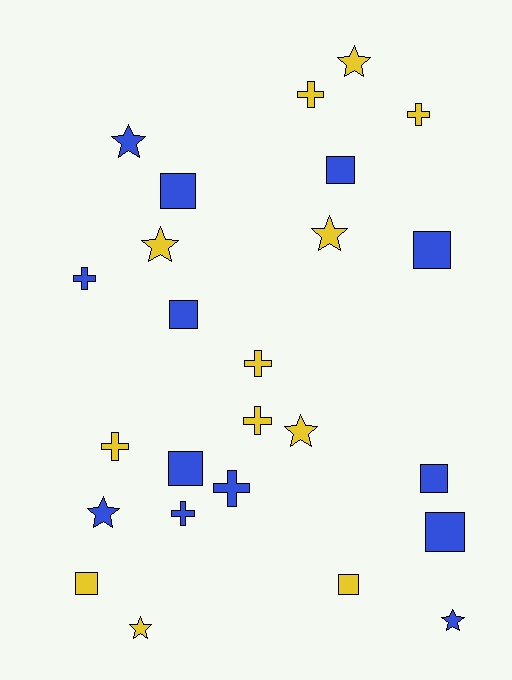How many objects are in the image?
There are 25 objects.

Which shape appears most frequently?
Square, with 9 objects.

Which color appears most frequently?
Blue, with 13 objects.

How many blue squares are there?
There are 7 blue squares.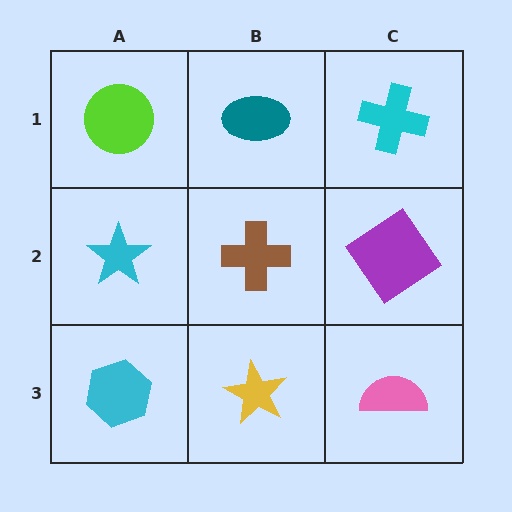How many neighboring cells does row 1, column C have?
2.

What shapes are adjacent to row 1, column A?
A cyan star (row 2, column A), a teal ellipse (row 1, column B).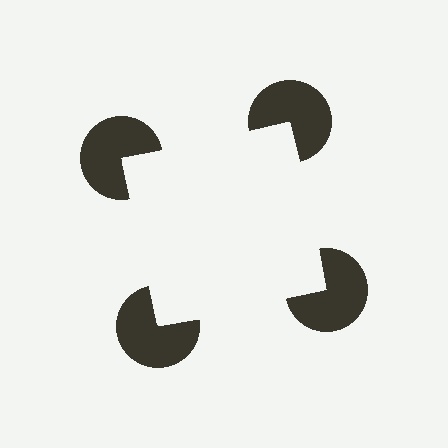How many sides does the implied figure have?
4 sides.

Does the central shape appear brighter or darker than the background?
It typically appears slightly brighter than the background, even though no actual brightness change is drawn.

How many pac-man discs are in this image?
There are 4 — one at each vertex of the illusory square.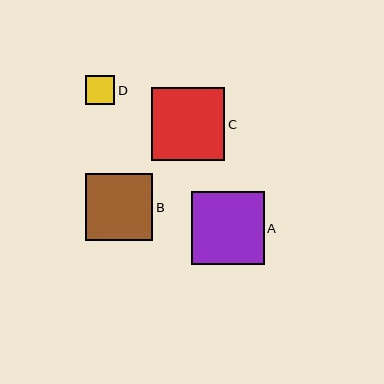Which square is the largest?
Square C is the largest with a size of approximately 73 pixels.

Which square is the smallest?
Square D is the smallest with a size of approximately 29 pixels.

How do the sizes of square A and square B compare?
Square A and square B are approximately the same size.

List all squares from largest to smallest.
From largest to smallest: C, A, B, D.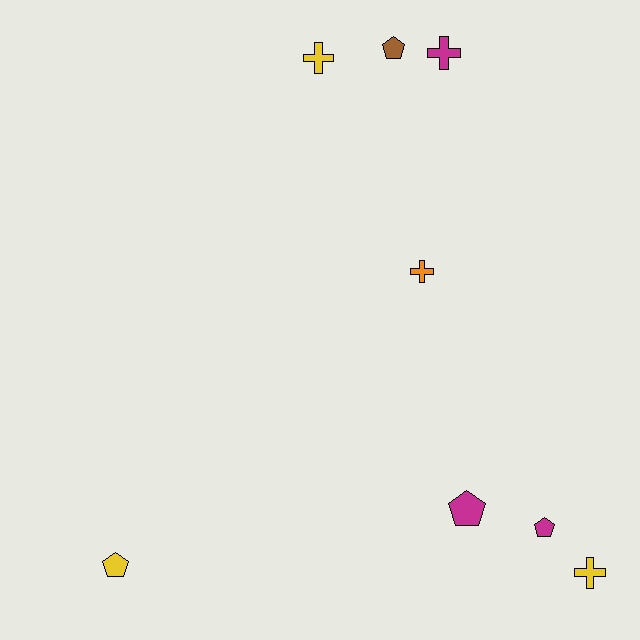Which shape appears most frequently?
Cross, with 4 objects.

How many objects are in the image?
There are 8 objects.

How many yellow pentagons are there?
There is 1 yellow pentagon.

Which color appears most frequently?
Yellow, with 3 objects.